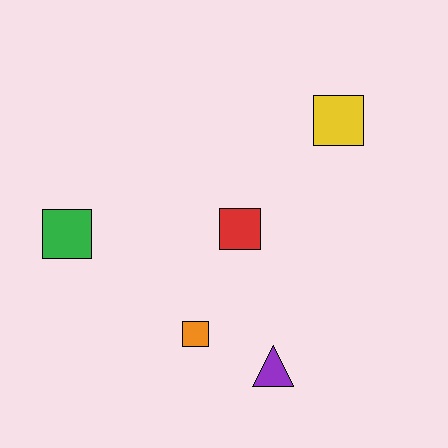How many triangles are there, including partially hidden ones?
There is 1 triangle.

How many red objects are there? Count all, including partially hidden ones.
There is 1 red object.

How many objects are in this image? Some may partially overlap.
There are 5 objects.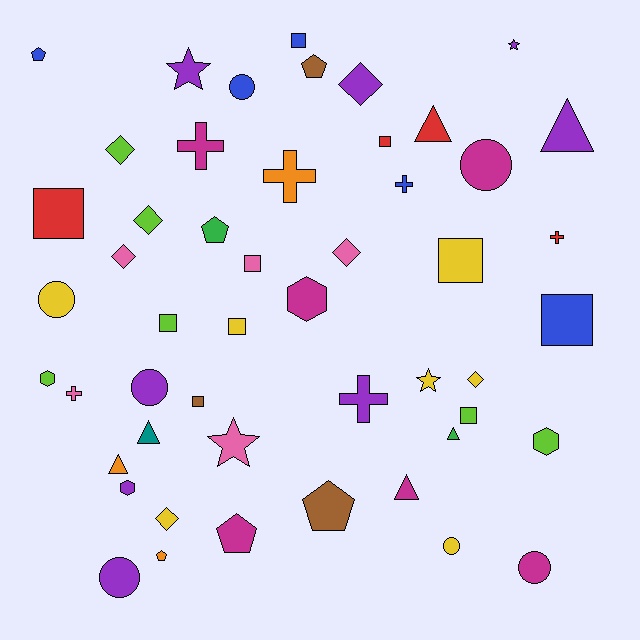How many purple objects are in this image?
There are 8 purple objects.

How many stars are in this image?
There are 4 stars.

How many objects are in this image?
There are 50 objects.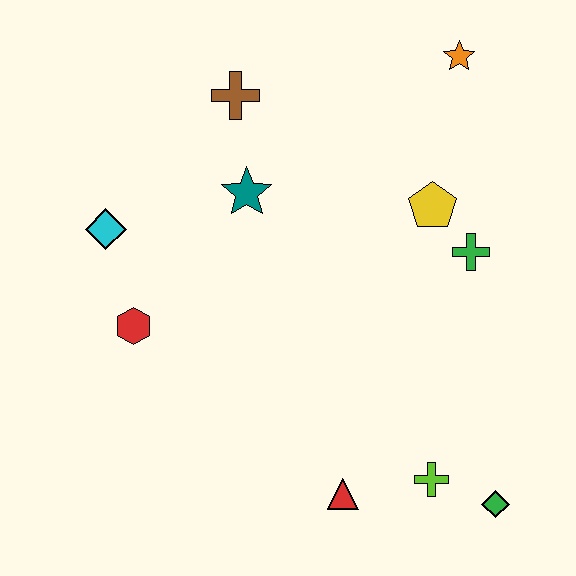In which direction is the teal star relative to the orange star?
The teal star is to the left of the orange star.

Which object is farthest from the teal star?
The green diamond is farthest from the teal star.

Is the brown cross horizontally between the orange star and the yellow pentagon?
No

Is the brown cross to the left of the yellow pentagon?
Yes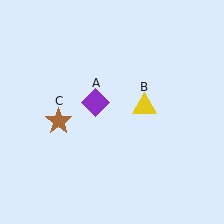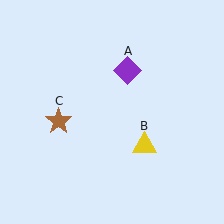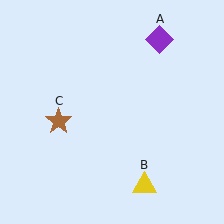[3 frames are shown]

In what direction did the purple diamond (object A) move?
The purple diamond (object A) moved up and to the right.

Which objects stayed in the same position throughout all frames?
Brown star (object C) remained stationary.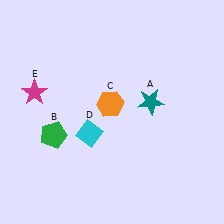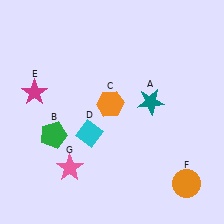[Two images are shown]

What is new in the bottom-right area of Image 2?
An orange circle (F) was added in the bottom-right area of Image 2.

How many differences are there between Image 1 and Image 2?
There are 2 differences between the two images.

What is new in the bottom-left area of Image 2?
A pink star (G) was added in the bottom-left area of Image 2.